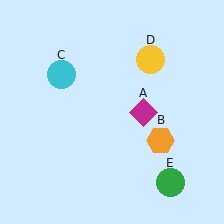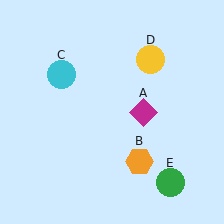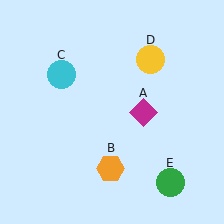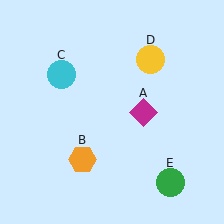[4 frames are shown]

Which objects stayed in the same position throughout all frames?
Magenta diamond (object A) and cyan circle (object C) and yellow circle (object D) and green circle (object E) remained stationary.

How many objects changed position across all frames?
1 object changed position: orange hexagon (object B).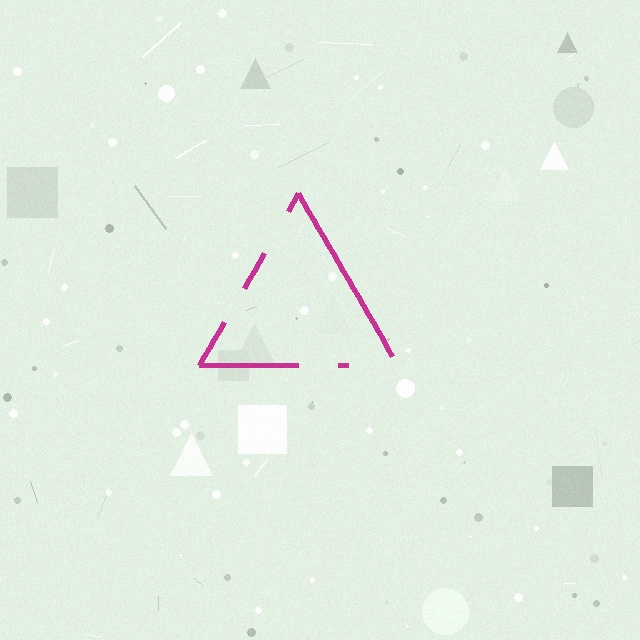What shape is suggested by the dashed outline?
The dashed outline suggests a triangle.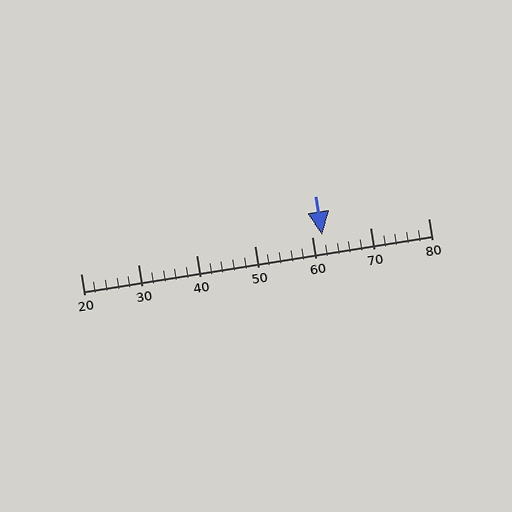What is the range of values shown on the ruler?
The ruler shows values from 20 to 80.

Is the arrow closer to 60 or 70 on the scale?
The arrow is closer to 60.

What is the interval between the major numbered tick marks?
The major tick marks are spaced 10 units apart.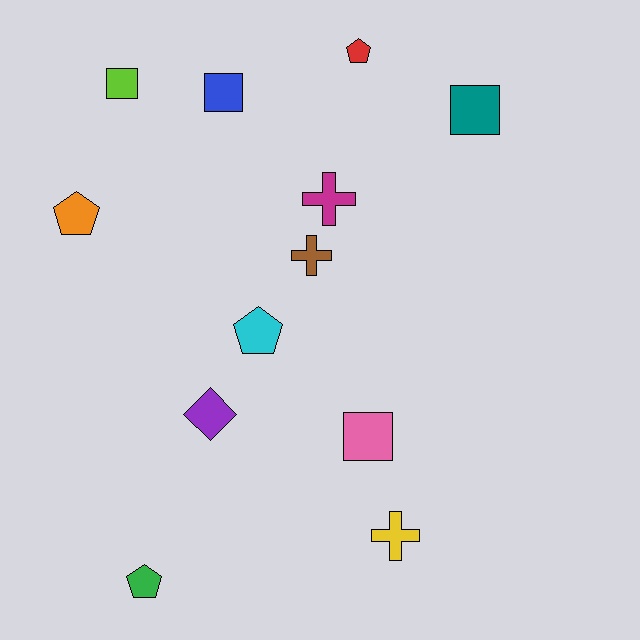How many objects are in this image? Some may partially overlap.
There are 12 objects.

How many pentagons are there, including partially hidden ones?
There are 4 pentagons.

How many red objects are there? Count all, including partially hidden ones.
There is 1 red object.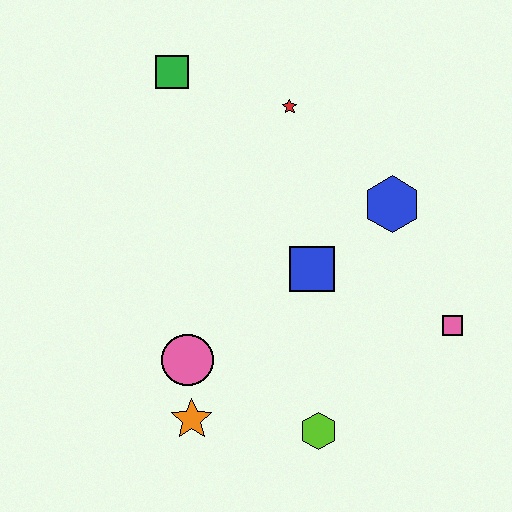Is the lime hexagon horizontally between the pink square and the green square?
Yes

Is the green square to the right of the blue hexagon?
No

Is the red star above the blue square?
Yes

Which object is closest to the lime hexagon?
The orange star is closest to the lime hexagon.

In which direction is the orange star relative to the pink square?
The orange star is to the left of the pink square.